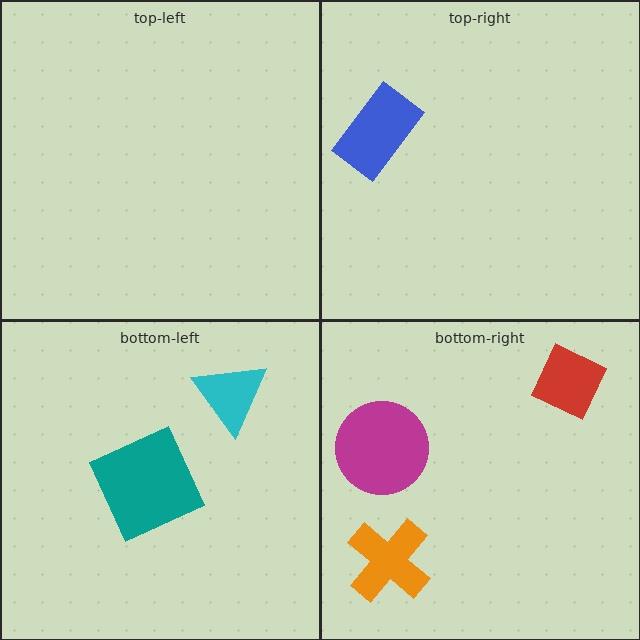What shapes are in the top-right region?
The blue rectangle.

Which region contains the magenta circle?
The bottom-right region.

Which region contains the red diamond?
The bottom-right region.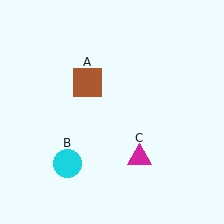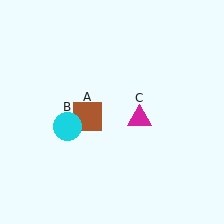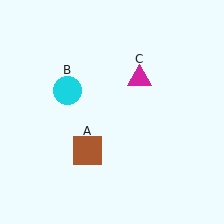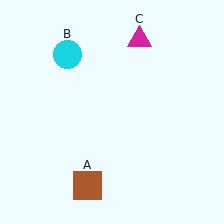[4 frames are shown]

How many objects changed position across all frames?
3 objects changed position: brown square (object A), cyan circle (object B), magenta triangle (object C).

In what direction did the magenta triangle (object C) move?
The magenta triangle (object C) moved up.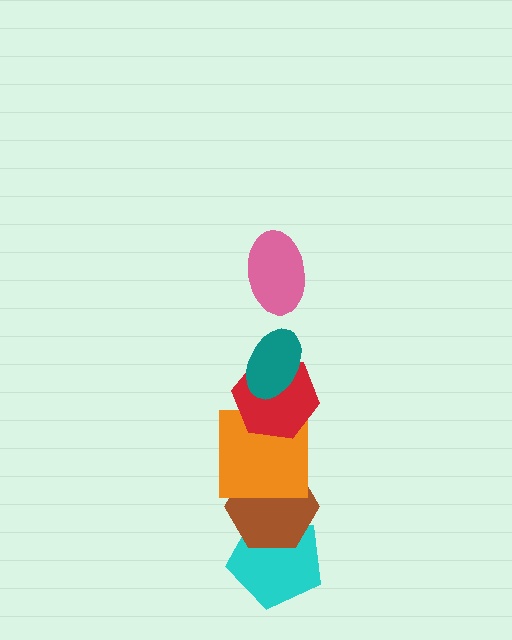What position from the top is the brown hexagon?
The brown hexagon is 5th from the top.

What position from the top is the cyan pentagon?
The cyan pentagon is 6th from the top.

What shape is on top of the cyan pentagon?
The brown hexagon is on top of the cyan pentagon.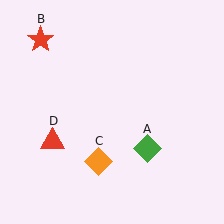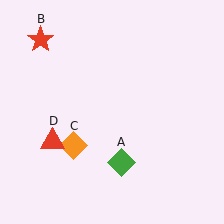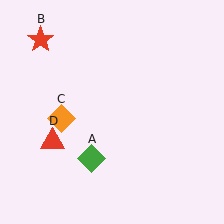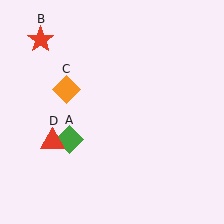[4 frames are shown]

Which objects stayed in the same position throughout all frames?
Red star (object B) and red triangle (object D) remained stationary.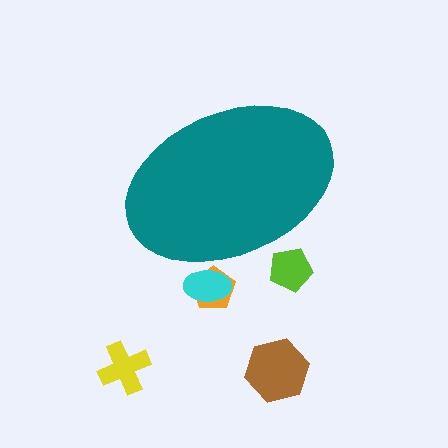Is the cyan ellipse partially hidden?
Yes, the cyan ellipse is partially hidden behind the teal ellipse.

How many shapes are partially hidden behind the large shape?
3 shapes are partially hidden.